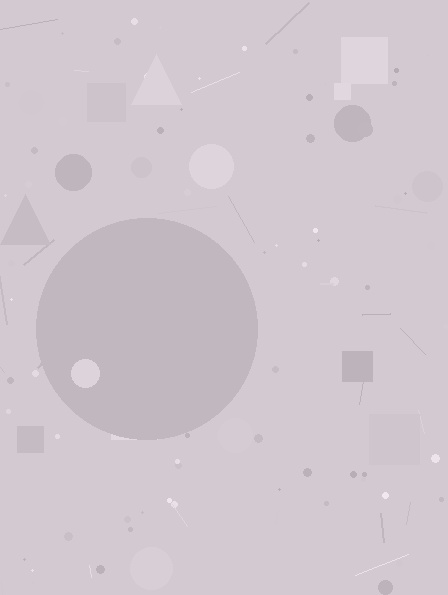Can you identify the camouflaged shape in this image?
The camouflaged shape is a circle.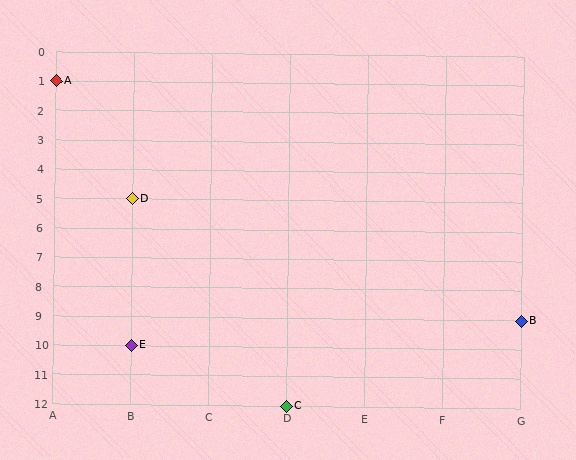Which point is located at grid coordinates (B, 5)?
Point D is at (B, 5).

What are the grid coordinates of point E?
Point E is at grid coordinates (B, 10).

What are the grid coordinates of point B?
Point B is at grid coordinates (G, 9).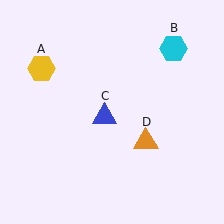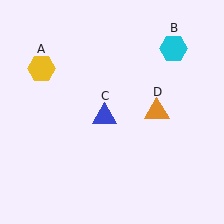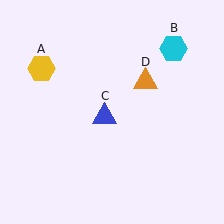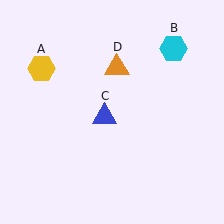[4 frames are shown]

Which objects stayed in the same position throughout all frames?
Yellow hexagon (object A) and cyan hexagon (object B) and blue triangle (object C) remained stationary.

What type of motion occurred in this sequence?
The orange triangle (object D) rotated counterclockwise around the center of the scene.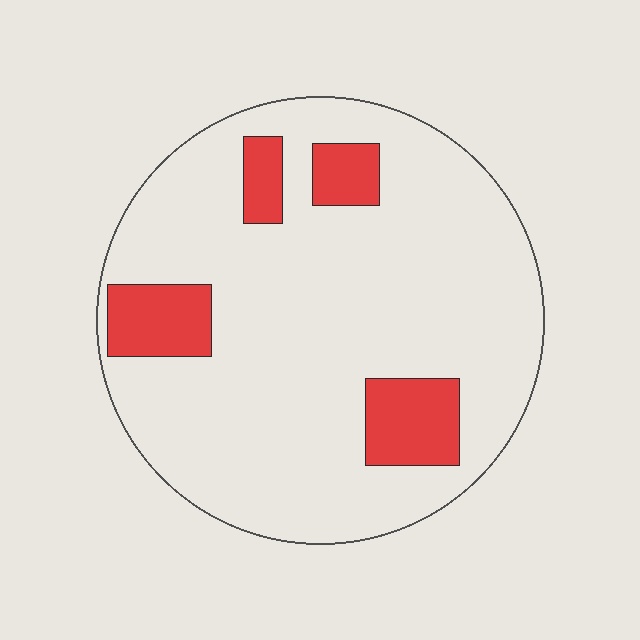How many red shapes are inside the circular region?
4.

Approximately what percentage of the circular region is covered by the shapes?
Approximately 15%.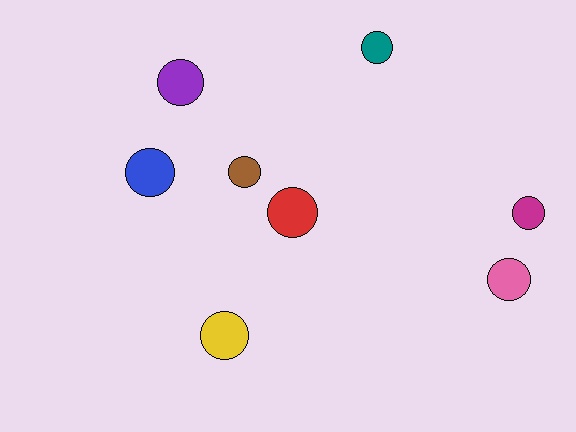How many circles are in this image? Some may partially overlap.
There are 8 circles.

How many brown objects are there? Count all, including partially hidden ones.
There is 1 brown object.